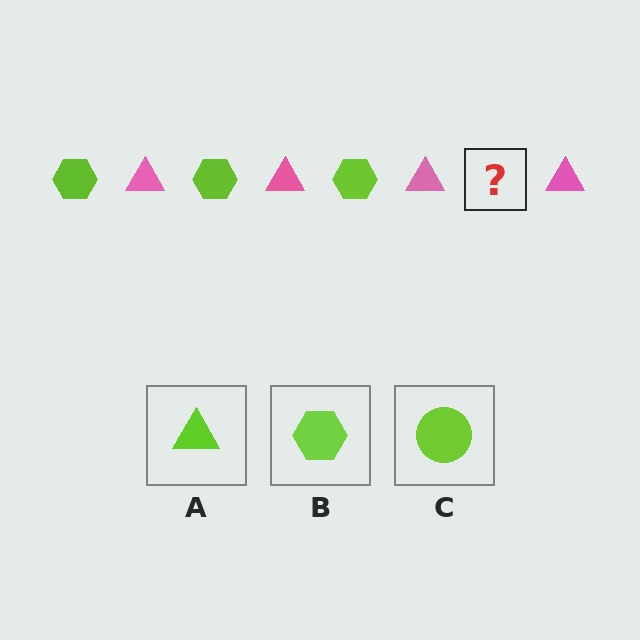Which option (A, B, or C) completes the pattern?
B.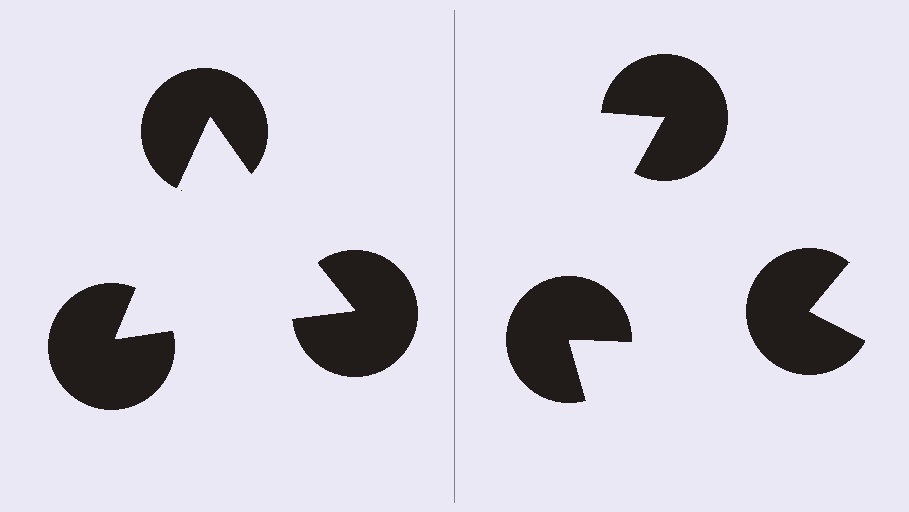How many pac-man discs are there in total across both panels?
6 — 3 on each side.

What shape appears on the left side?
An illusory triangle.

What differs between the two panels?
The pac-man discs are positioned identically on both sides; only the wedge orientations differ. On the left they align to a triangle; on the right they are misaligned.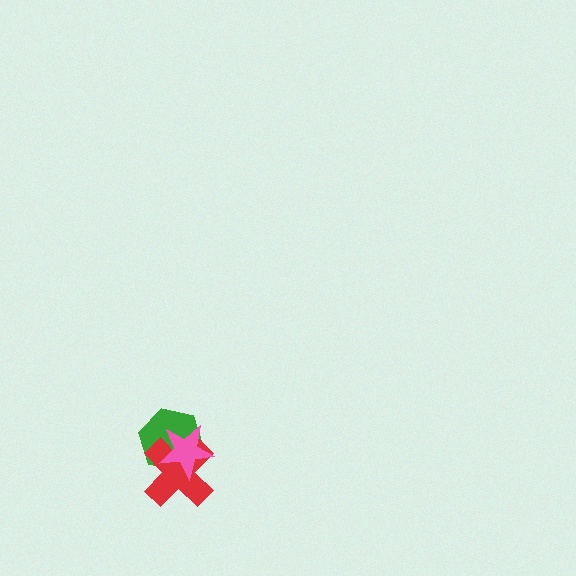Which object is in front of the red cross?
The pink star is in front of the red cross.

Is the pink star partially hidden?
No, no other shape covers it.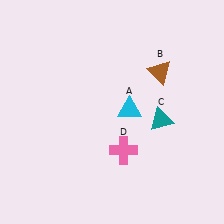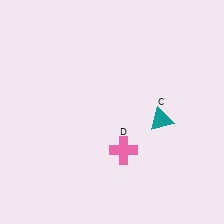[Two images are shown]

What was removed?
The cyan triangle (A), the brown triangle (B) were removed in Image 2.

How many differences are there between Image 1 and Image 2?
There are 2 differences between the two images.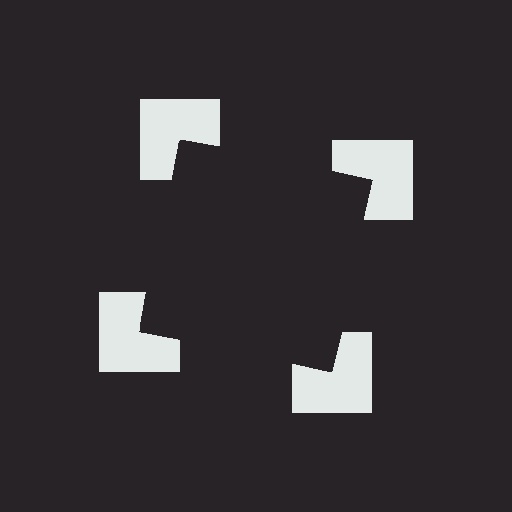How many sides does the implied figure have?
4 sides.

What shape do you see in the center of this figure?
An illusory square — its edges are inferred from the aligned wedge cuts in the notched squares, not physically drawn.